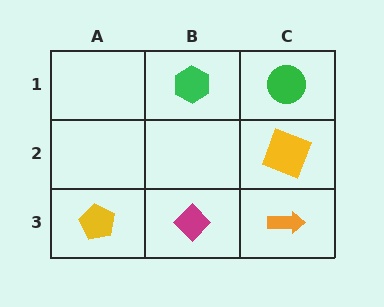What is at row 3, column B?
A magenta diamond.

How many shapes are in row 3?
3 shapes.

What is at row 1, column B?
A green hexagon.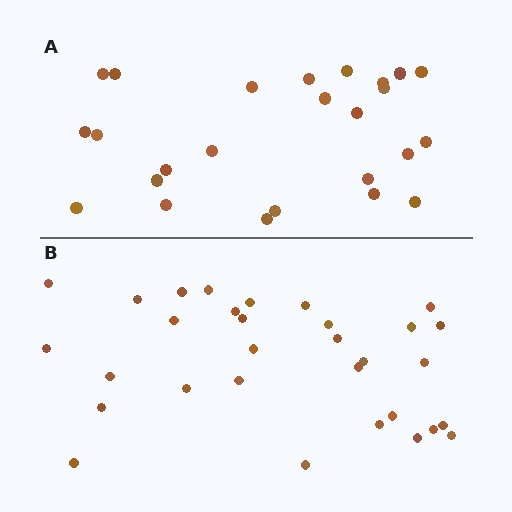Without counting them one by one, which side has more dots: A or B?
Region B (the bottom region) has more dots.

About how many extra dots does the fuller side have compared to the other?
Region B has about 6 more dots than region A.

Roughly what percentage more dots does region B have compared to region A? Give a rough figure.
About 25% more.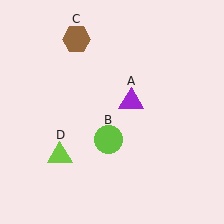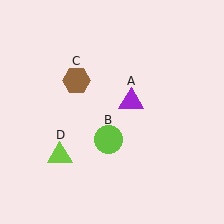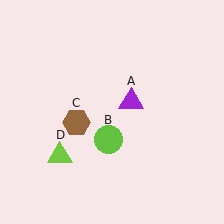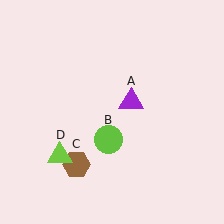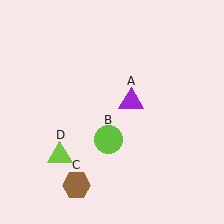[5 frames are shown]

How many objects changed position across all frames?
1 object changed position: brown hexagon (object C).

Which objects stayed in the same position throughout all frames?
Purple triangle (object A) and lime circle (object B) and lime triangle (object D) remained stationary.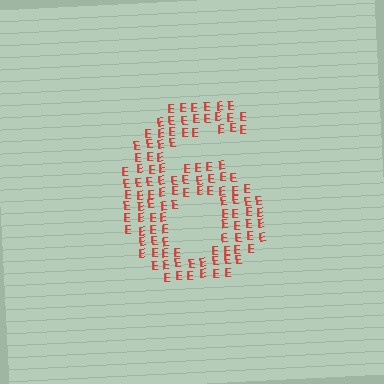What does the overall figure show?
The overall figure shows the digit 6.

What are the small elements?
The small elements are letter E's.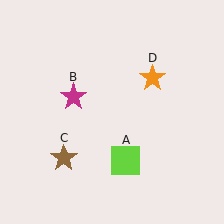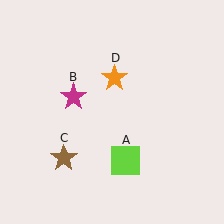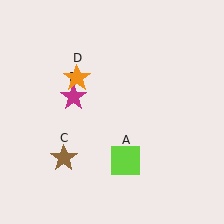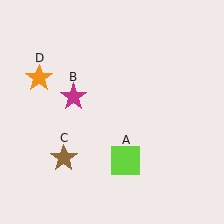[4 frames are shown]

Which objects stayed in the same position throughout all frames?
Lime square (object A) and magenta star (object B) and brown star (object C) remained stationary.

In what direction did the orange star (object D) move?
The orange star (object D) moved left.